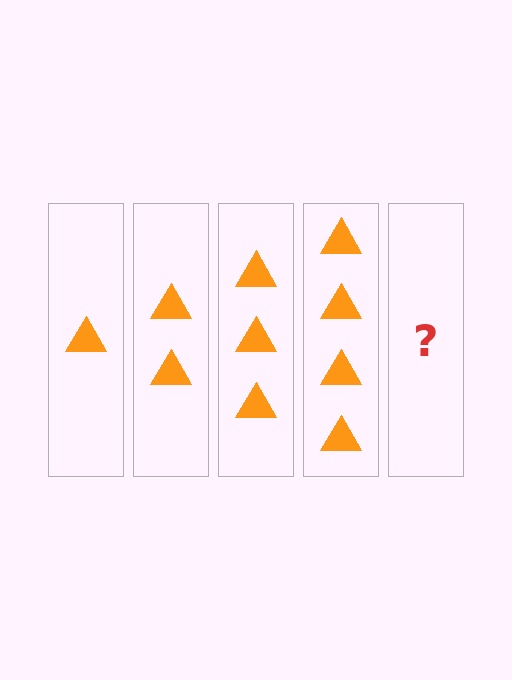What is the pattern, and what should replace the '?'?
The pattern is that each step adds one more triangle. The '?' should be 5 triangles.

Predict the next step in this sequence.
The next step is 5 triangles.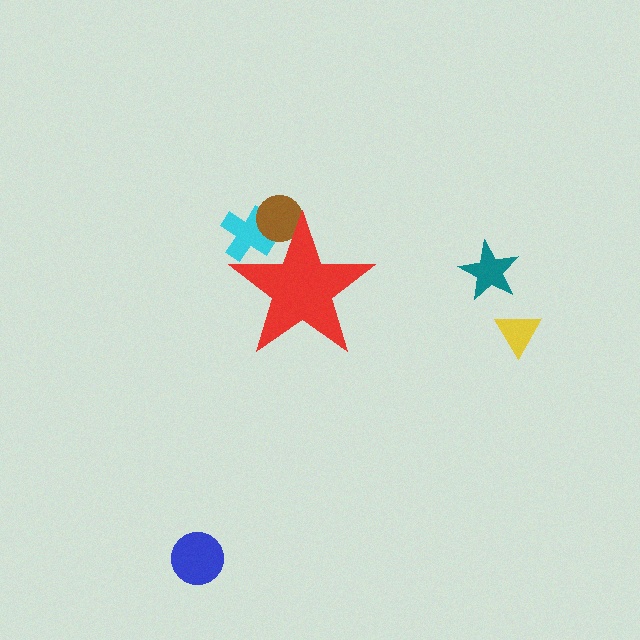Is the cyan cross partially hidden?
Yes, the cyan cross is partially hidden behind the red star.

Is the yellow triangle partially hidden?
No, the yellow triangle is fully visible.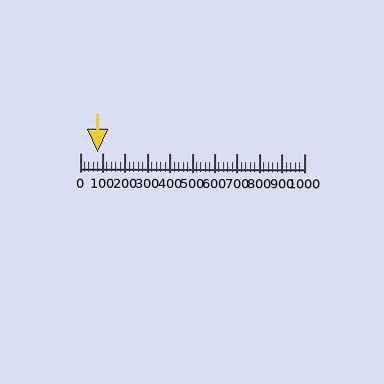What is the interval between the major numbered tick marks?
The major tick marks are spaced 100 units apart.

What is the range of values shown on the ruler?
The ruler shows values from 0 to 1000.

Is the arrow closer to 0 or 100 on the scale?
The arrow is closer to 100.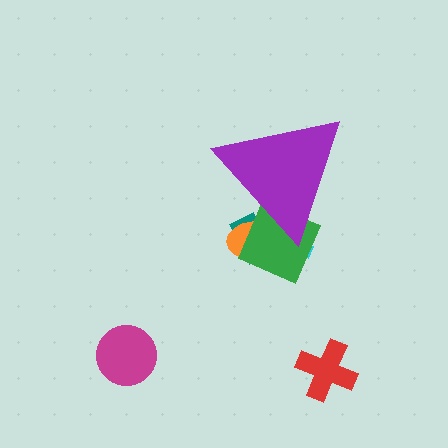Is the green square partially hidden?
Yes, the green square is partially hidden behind the purple triangle.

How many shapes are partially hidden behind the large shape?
4 shapes are partially hidden.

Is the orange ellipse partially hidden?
Yes, the orange ellipse is partially hidden behind the purple triangle.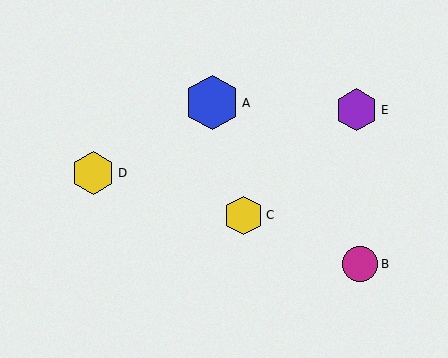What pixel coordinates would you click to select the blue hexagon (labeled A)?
Click at (212, 103) to select the blue hexagon A.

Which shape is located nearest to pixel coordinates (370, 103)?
The purple hexagon (labeled E) at (356, 110) is nearest to that location.